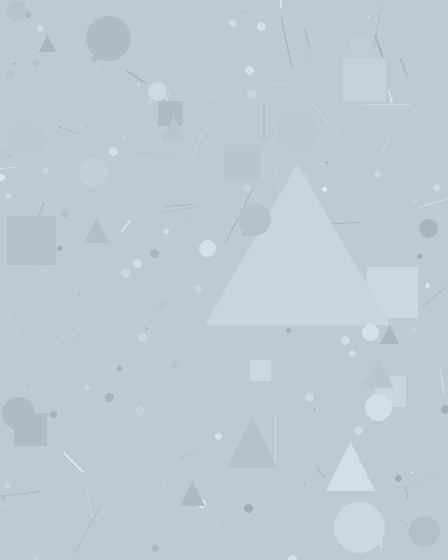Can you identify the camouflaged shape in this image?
The camouflaged shape is a triangle.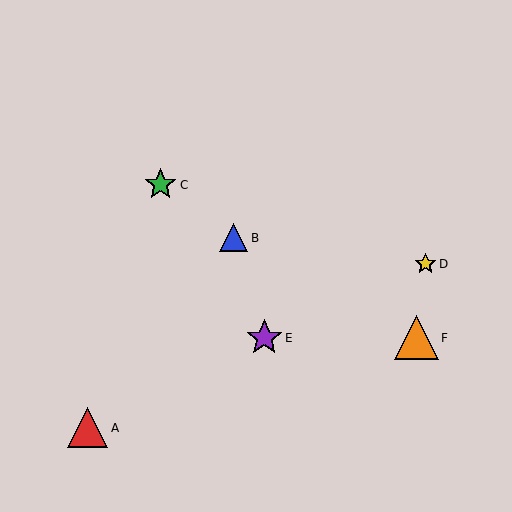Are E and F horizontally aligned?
Yes, both are at y≈338.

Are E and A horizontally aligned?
No, E is at y≈338 and A is at y≈428.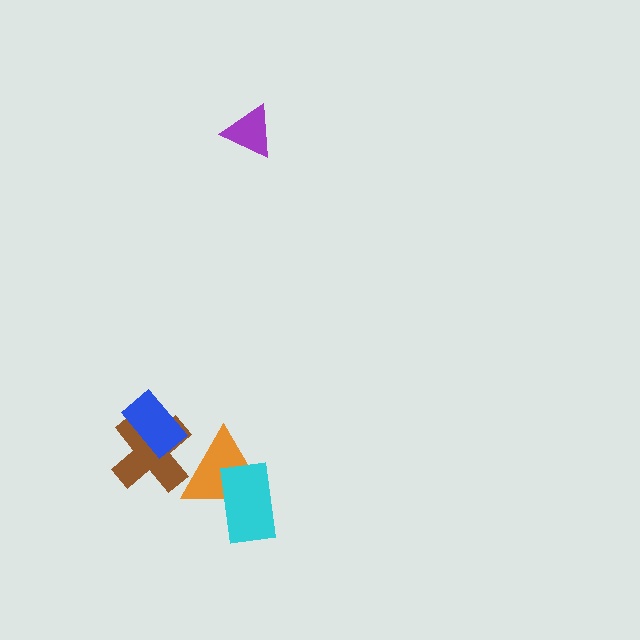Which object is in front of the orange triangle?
The cyan rectangle is in front of the orange triangle.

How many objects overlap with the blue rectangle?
1 object overlaps with the blue rectangle.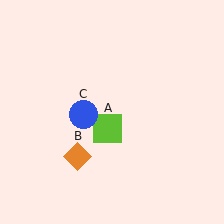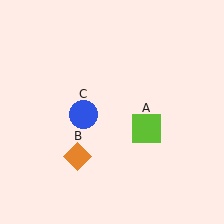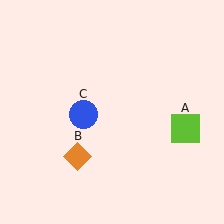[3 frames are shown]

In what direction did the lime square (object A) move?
The lime square (object A) moved right.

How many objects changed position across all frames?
1 object changed position: lime square (object A).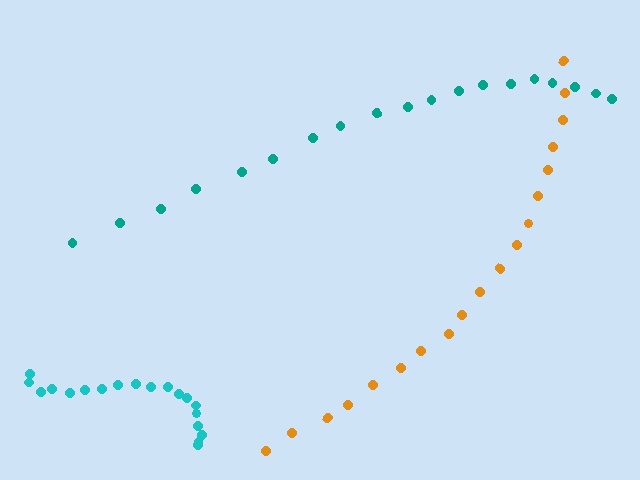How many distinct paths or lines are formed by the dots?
There are 3 distinct paths.